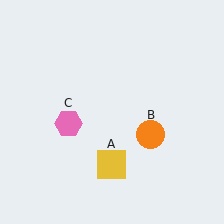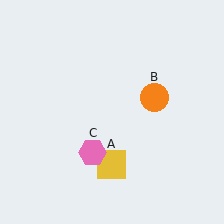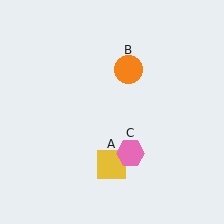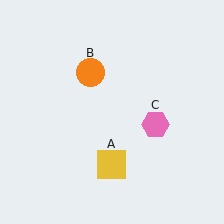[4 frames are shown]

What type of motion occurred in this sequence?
The orange circle (object B), pink hexagon (object C) rotated counterclockwise around the center of the scene.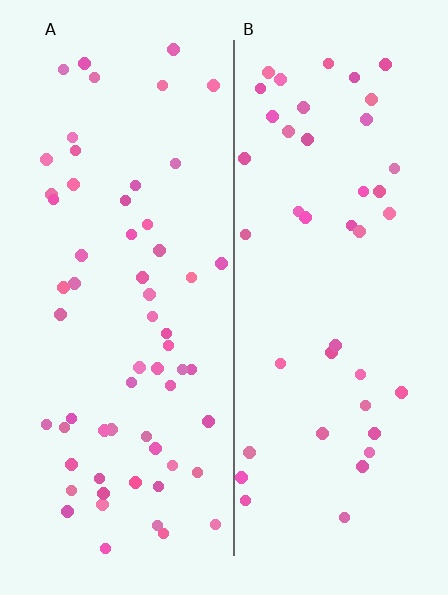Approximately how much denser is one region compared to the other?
Approximately 1.4× — region A over region B.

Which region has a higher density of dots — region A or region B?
A (the left).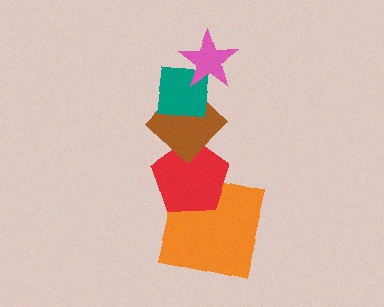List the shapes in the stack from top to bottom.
From top to bottom: the pink star, the teal square, the brown diamond, the red pentagon, the orange square.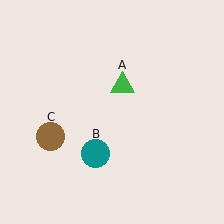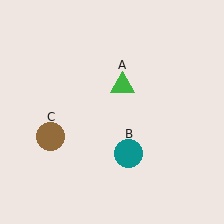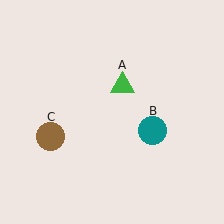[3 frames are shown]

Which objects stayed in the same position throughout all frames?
Green triangle (object A) and brown circle (object C) remained stationary.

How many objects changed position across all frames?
1 object changed position: teal circle (object B).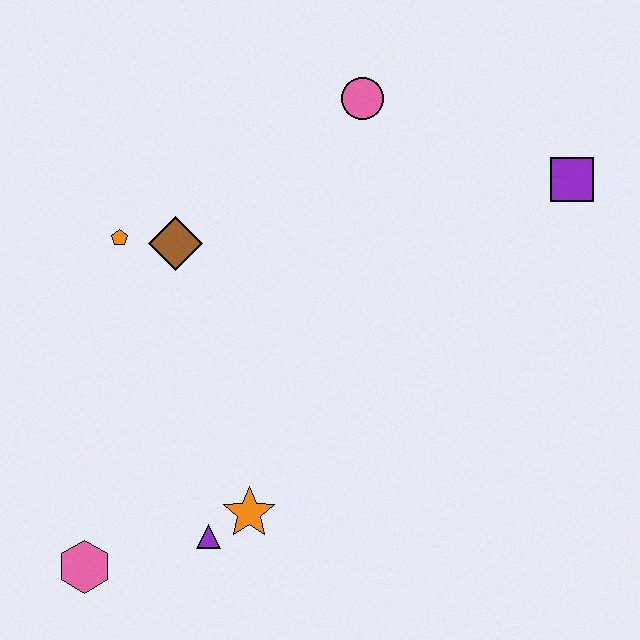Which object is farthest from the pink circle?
The pink hexagon is farthest from the pink circle.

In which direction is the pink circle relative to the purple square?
The pink circle is to the left of the purple square.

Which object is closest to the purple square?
The pink circle is closest to the purple square.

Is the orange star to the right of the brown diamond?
Yes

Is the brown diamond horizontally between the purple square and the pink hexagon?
Yes